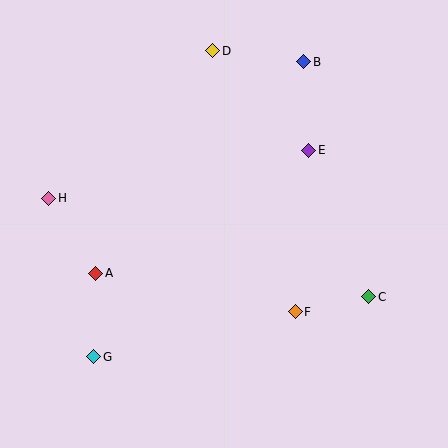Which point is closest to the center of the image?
Point E at (309, 150) is closest to the center.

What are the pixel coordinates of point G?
Point G is at (94, 357).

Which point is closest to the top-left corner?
Point H is closest to the top-left corner.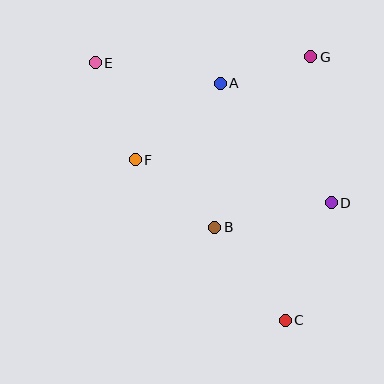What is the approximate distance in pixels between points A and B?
The distance between A and B is approximately 144 pixels.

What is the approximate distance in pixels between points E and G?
The distance between E and G is approximately 215 pixels.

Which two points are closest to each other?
Points A and G are closest to each other.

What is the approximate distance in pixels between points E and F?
The distance between E and F is approximately 105 pixels.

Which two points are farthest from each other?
Points C and E are farthest from each other.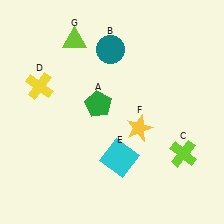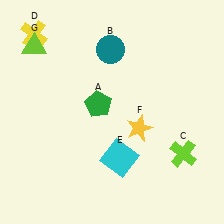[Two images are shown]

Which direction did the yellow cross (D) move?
The yellow cross (D) moved up.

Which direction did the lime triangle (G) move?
The lime triangle (G) moved left.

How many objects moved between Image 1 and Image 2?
2 objects moved between the two images.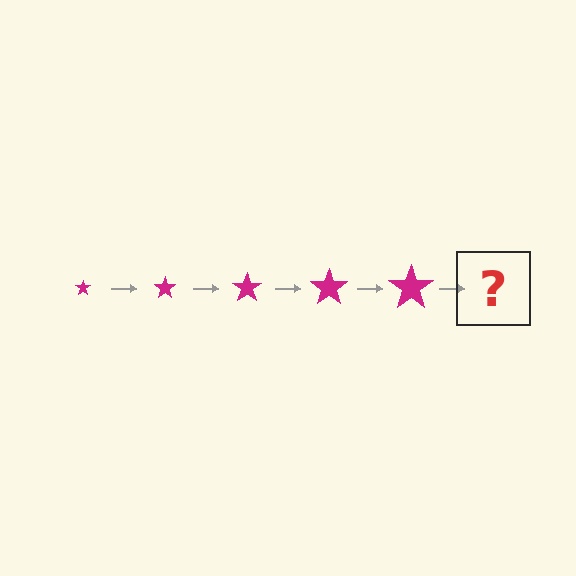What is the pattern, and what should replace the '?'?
The pattern is that the star gets progressively larger each step. The '?' should be a magenta star, larger than the previous one.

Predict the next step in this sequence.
The next step is a magenta star, larger than the previous one.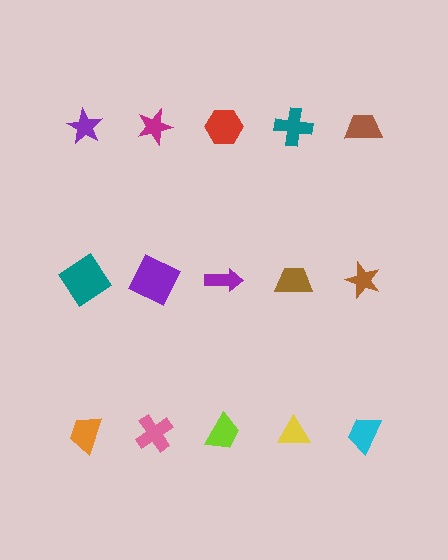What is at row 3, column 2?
A pink cross.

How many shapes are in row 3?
5 shapes.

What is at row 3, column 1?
An orange trapezoid.